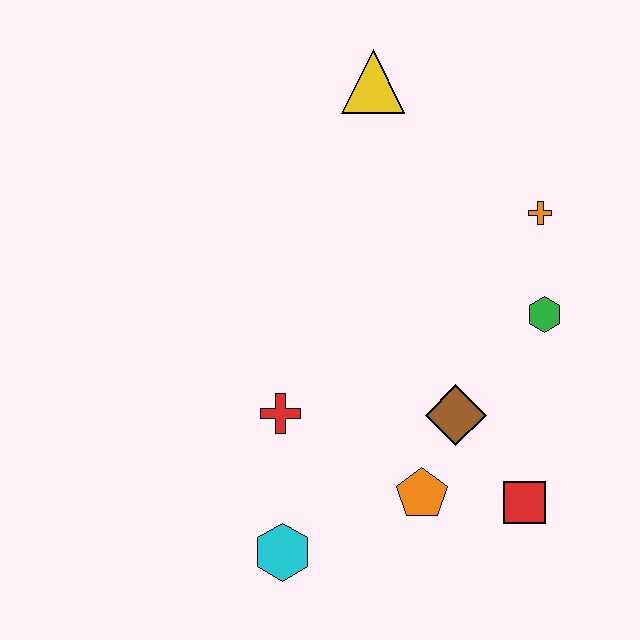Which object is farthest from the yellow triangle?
The cyan hexagon is farthest from the yellow triangle.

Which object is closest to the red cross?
The cyan hexagon is closest to the red cross.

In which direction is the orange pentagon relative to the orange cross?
The orange pentagon is below the orange cross.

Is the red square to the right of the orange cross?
No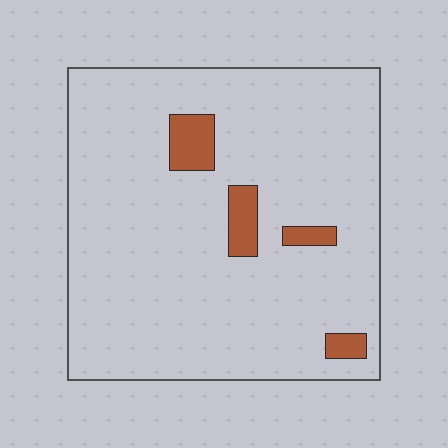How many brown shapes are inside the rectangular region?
4.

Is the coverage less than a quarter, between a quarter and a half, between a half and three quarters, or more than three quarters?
Less than a quarter.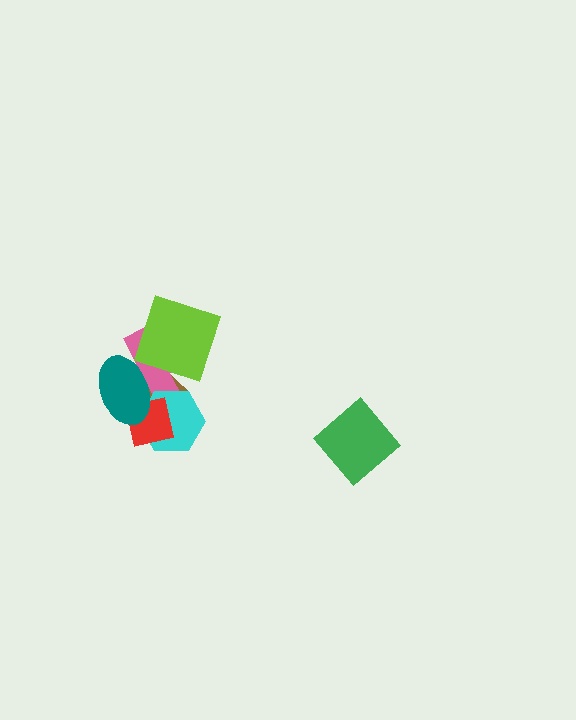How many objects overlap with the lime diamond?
3 objects overlap with the lime diamond.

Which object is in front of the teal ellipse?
The lime diamond is in front of the teal ellipse.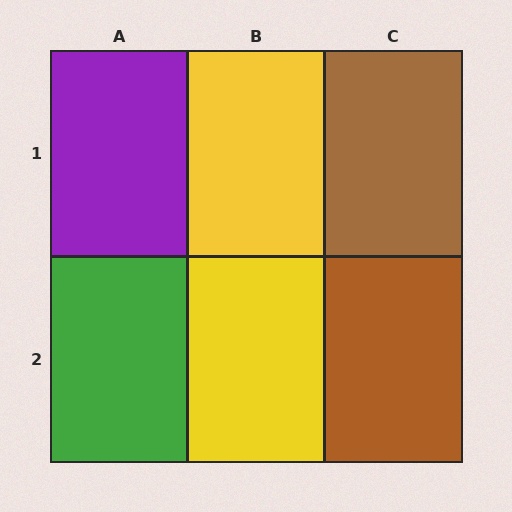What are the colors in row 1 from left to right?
Purple, yellow, brown.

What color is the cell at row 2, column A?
Green.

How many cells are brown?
2 cells are brown.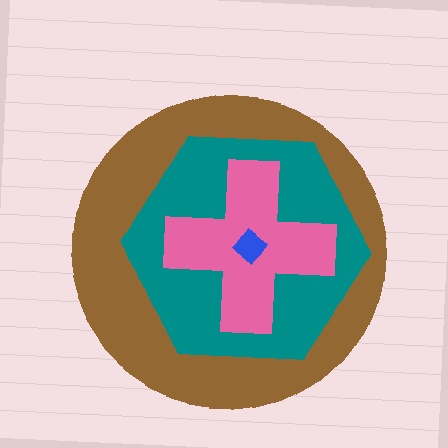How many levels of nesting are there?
4.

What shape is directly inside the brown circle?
The teal hexagon.